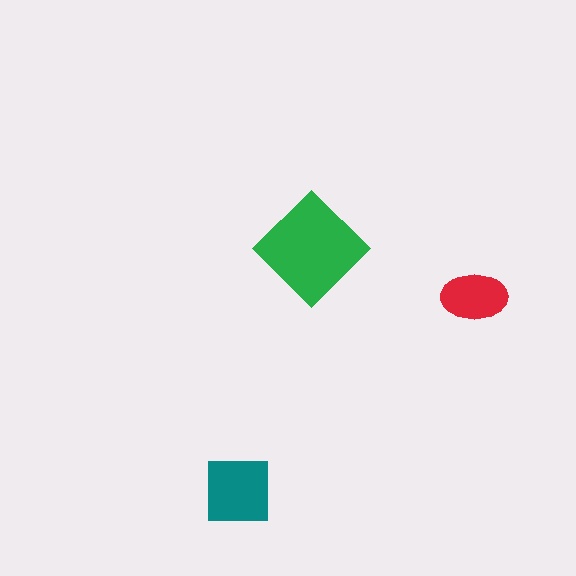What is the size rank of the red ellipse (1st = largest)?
3rd.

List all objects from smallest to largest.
The red ellipse, the teal square, the green diamond.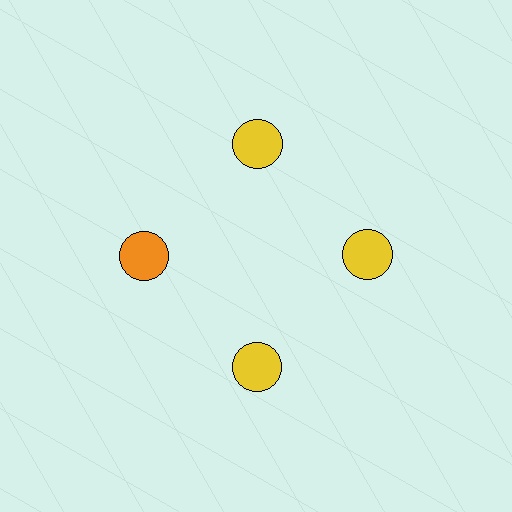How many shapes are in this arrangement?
There are 4 shapes arranged in a ring pattern.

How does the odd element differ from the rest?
It has a different color: orange instead of yellow.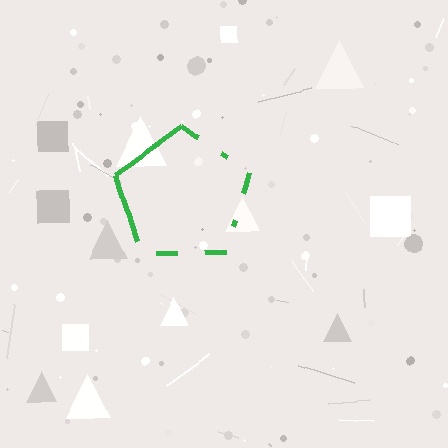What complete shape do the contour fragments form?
The contour fragments form a pentagon.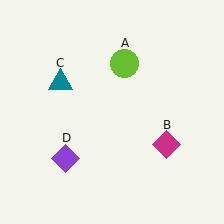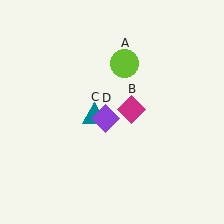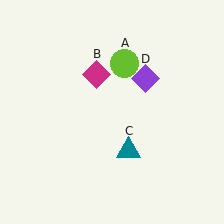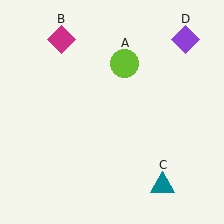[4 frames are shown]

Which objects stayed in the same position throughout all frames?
Lime circle (object A) remained stationary.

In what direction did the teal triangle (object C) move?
The teal triangle (object C) moved down and to the right.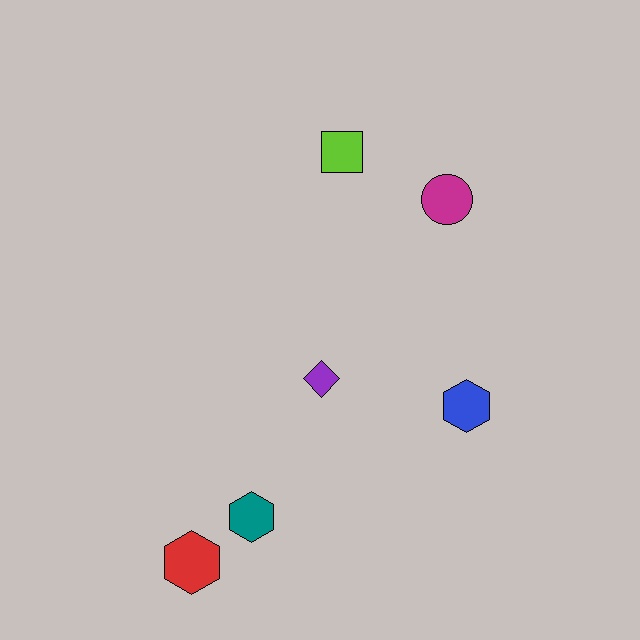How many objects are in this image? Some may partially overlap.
There are 6 objects.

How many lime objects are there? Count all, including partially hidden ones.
There is 1 lime object.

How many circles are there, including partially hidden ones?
There is 1 circle.